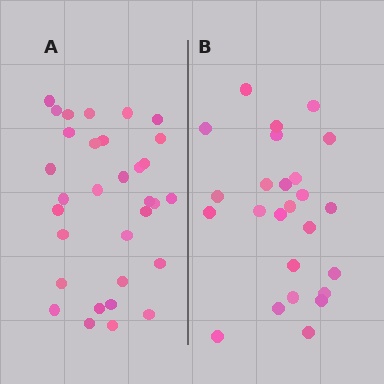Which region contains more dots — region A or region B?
Region A (the left region) has more dots.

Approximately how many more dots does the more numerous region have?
Region A has roughly 8 or so more dots than region B.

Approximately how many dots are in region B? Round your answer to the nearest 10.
About 20 dots. (The exact count is 25, which rounds to 20.)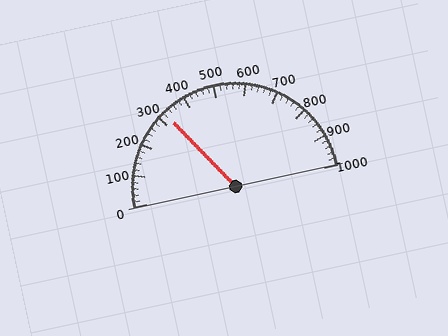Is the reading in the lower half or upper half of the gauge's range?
The reading is in the lower half of the range (0 to 1000).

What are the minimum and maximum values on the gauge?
The gauge ranges from 0 to 1000.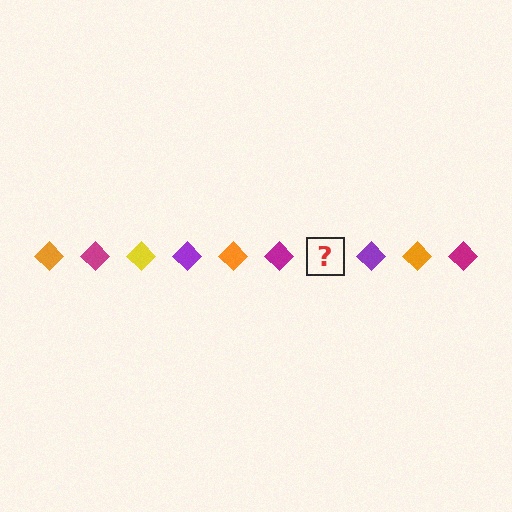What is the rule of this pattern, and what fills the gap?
The rule is that the pattern cycles through orange, magenta, yellow, purple diamonds. The gap should be filled with a yellow diamond.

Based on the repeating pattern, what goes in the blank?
The blank should be a yellow diamond.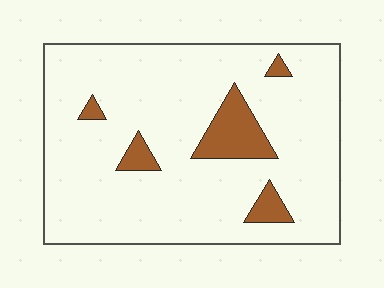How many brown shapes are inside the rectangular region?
5.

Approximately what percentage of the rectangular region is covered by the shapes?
Approximately 10%.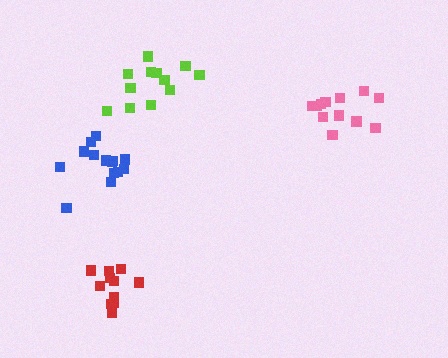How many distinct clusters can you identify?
There are 4 distinct clusters.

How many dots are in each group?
Group 1: 12 dots, Group 2: 14 dots, Group 3: 12 dots, Group 4: 11 dots (49 total).